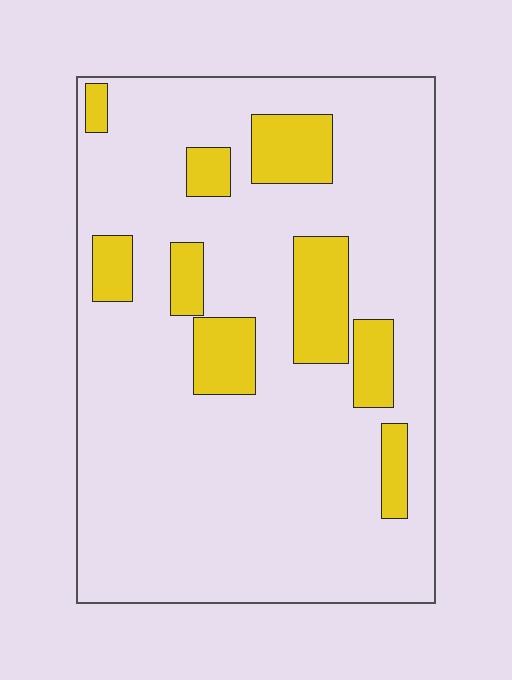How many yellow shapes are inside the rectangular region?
9.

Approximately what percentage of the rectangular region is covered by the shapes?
Approximately 15%.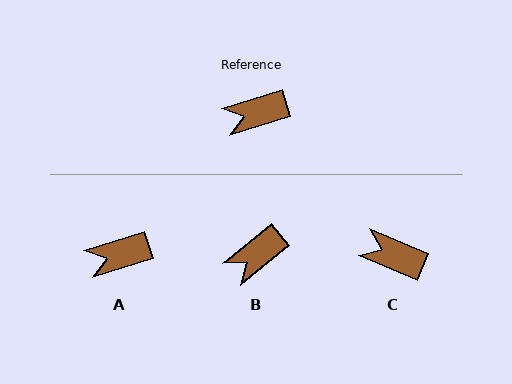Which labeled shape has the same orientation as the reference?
A.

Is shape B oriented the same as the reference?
No, it is off by about 22 degrees.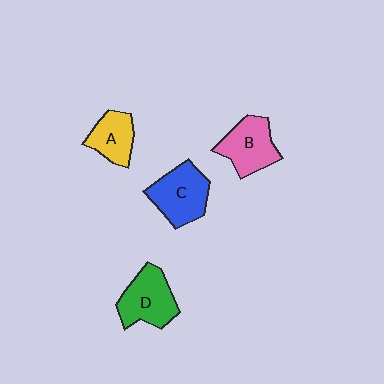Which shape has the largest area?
Shape C (blue).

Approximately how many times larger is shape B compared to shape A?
Approximately 1.3 times.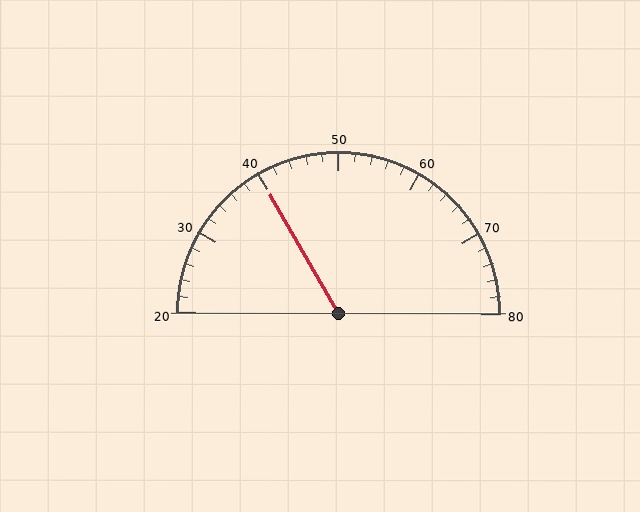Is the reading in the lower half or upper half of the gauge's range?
The reading is in the lower half of the range (20 to 80).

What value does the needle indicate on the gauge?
The needle indicates approximately 40.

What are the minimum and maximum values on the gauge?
The gauge ranges from 20 to 80.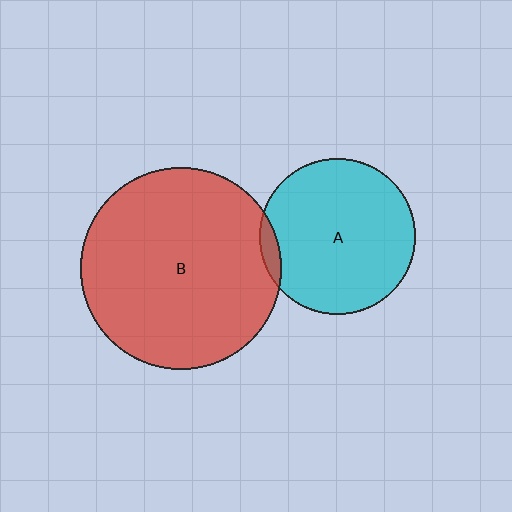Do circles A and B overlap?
Yes.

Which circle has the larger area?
Circle B (red).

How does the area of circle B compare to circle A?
Approximately 1.7 times.